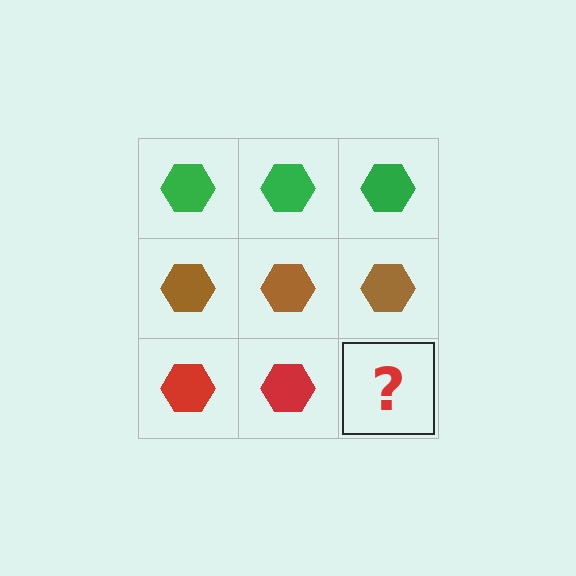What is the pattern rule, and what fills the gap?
The rule is that each row has a consistent color. The gap should be filled with a red hexagon.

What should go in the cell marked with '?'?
The missing cell should contain a red hexagon.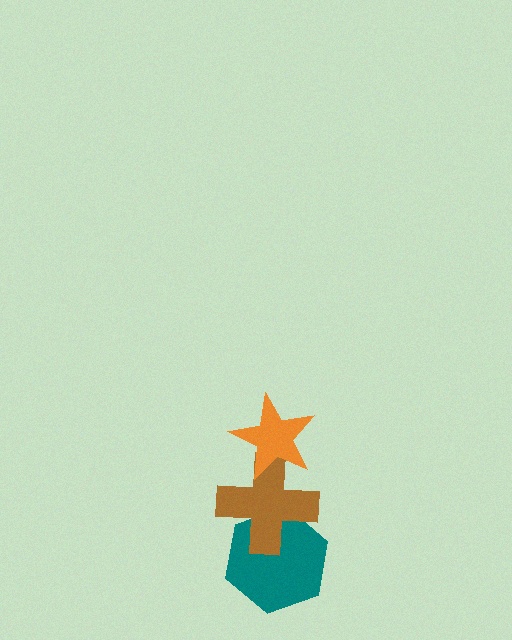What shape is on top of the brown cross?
The orange star is on top of the brown cross.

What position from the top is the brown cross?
The brown cross is 2nd from the top.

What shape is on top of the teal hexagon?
The brown cross is on top of the teal hexagon.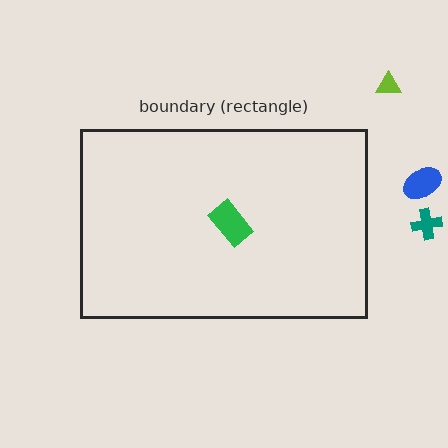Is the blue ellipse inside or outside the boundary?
Outside.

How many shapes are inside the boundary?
1 inside, 3 outside.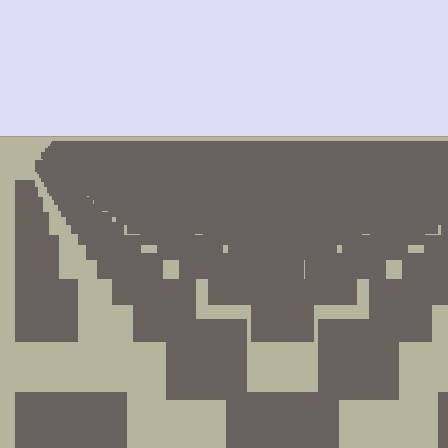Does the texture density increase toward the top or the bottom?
Density increases toward the top.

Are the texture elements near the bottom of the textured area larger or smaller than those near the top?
Larger. Near the bottom, elements are closer to the viewer and appear at a bigger on-screen size.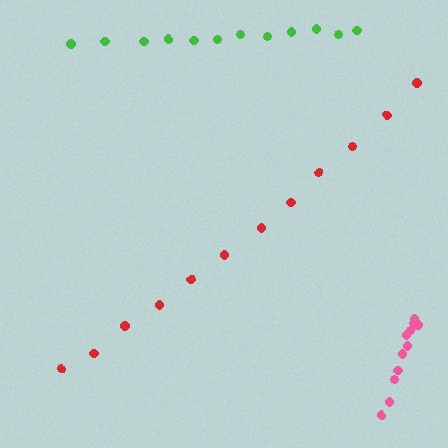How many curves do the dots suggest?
There are 3 distinct paths.